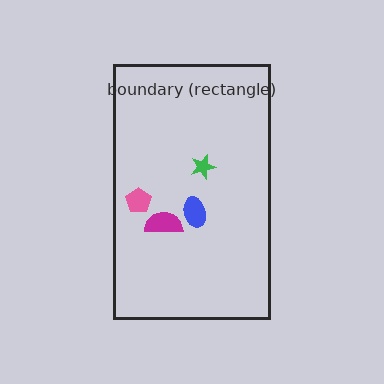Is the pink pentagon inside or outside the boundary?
Inside.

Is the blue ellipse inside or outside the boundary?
Inside.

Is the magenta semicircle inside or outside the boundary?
Inside.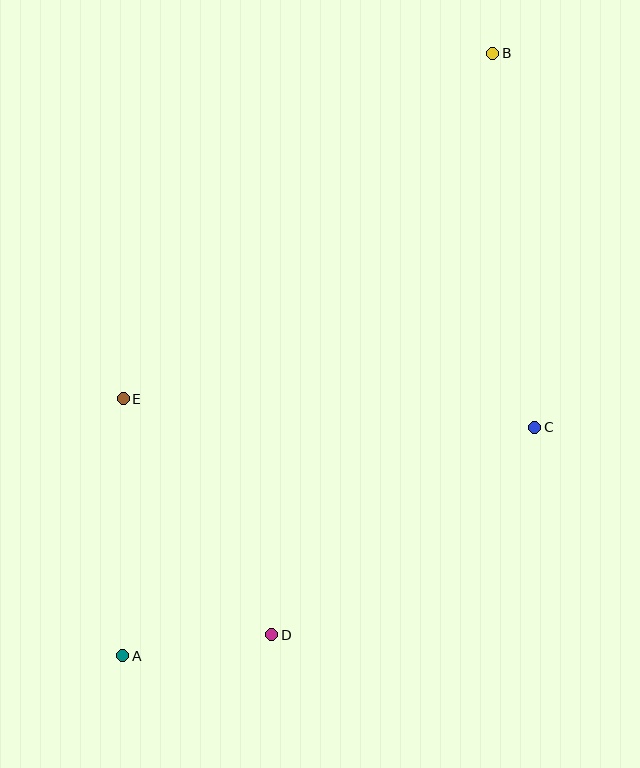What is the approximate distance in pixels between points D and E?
The distance between D and E is approximately 279 pixels.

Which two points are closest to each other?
Points A and D are closest to each other.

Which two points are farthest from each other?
Points A and B are farthest from each other.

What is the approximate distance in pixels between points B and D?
The distance between B and D is approximately 622 pixels.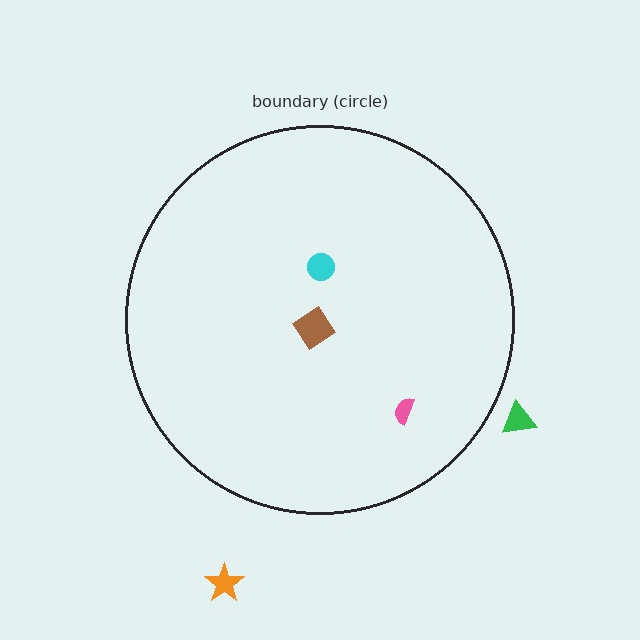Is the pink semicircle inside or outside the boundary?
Inside.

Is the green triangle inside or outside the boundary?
Outside.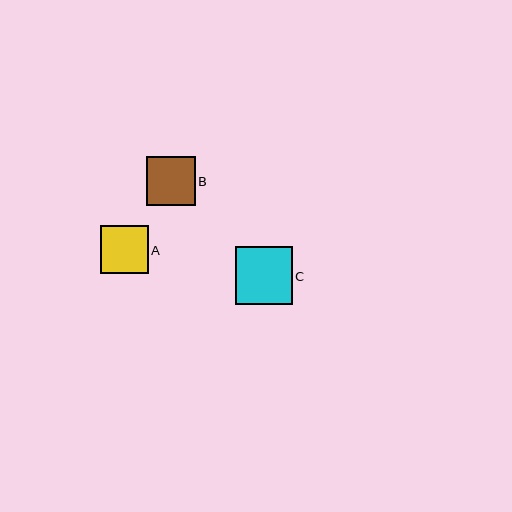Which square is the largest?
Square C is the largest with a size of approximately 57 pixels.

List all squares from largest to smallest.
From largest to smallest: C, B, A.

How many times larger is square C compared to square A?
Square C is approximately 1.2 times the size of square A.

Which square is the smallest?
Square A is the smallest with a size of approximately 48 pixels.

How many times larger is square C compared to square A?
Square C is approximately 1.2 times the size of square A.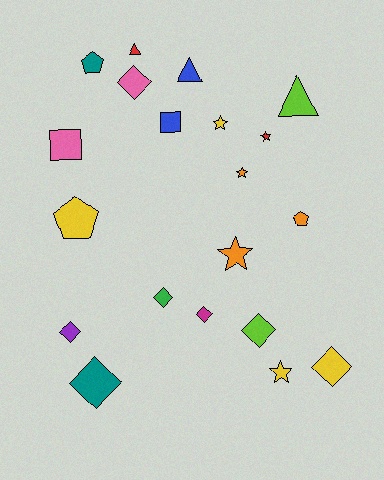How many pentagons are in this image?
There are 3 pentagons.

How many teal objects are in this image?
There are 2 teal objects.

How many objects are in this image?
There are 20 objects.